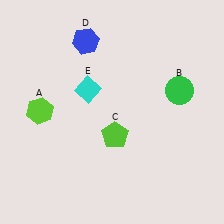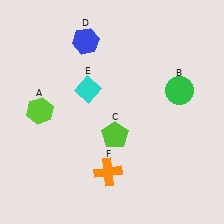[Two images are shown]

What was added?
An orange cross (F) was added in Image 2.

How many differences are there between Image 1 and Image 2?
There is 1 difference between the two images.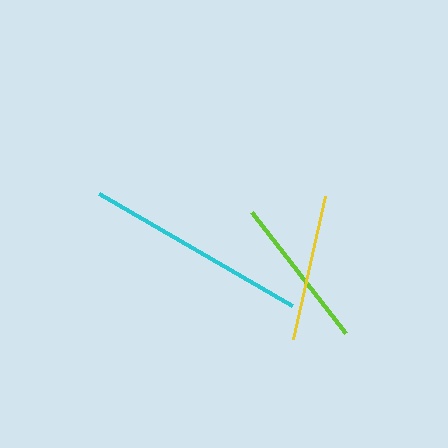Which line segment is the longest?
The cyan line is the longest at approximately 223 pixels.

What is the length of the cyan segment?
The cyan segment is approximately 223 pixels long.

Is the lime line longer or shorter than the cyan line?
The cyan line is longer than the lime line.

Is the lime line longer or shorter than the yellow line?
The lime line is longer than the yellow line.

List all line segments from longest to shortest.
From longest to shortest: cyan, lime, yellow.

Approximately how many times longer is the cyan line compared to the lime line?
The cyan line is approximately 1.5 times the length of the lime line.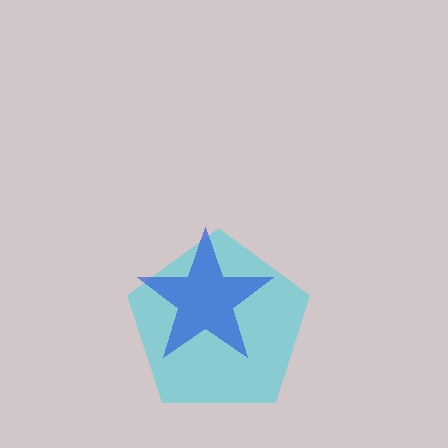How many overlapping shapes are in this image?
There are 2 overlapping shapes in the image.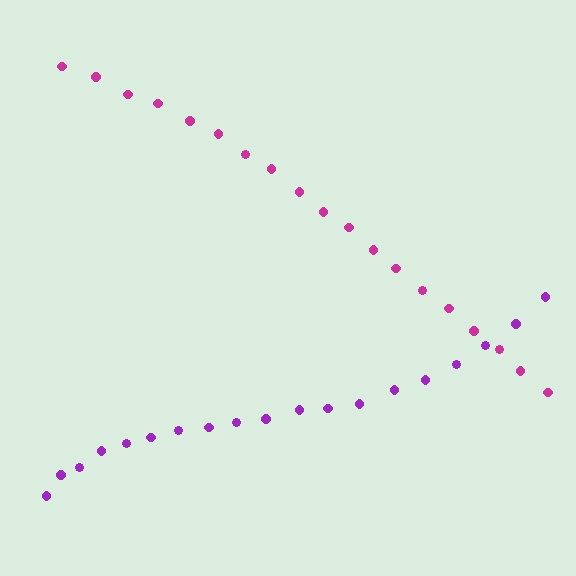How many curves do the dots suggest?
There are 2 distinct paths.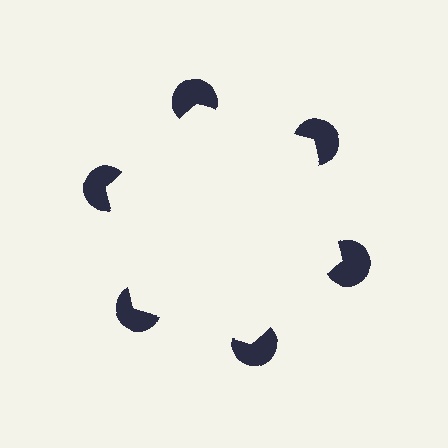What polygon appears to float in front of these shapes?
An illusory hexagon — its edges are inferred from the aligned wedge cuts in the pac-man discs, not physically drawn.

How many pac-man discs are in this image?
There are 6 — one at each vertex of the illusory hexagon.